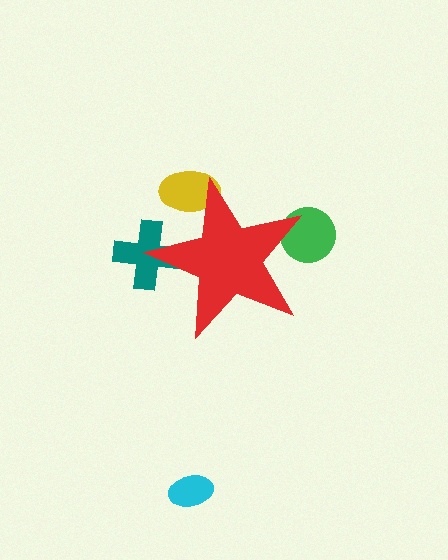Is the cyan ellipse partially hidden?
No, the cyan ellipse is fully visible.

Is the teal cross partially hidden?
Yes, the teal cross is partially hidden behind the red star.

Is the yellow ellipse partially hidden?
Yes, the yellow ellipse is partially hidden behind the red star.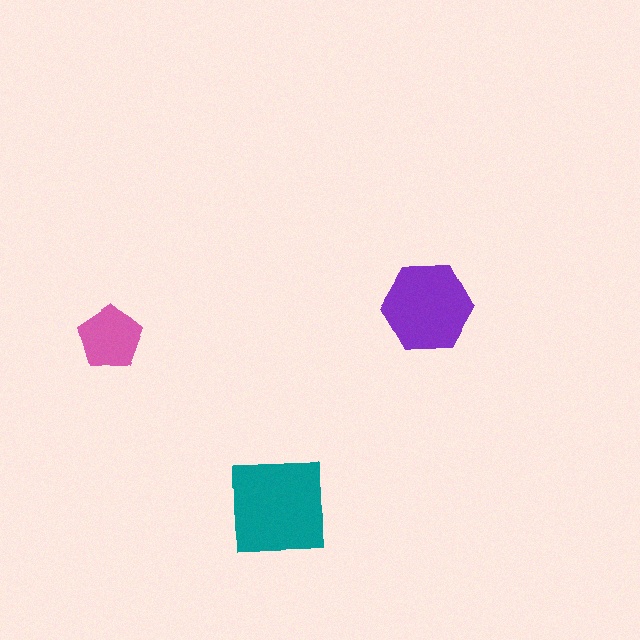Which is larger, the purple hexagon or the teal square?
The teal square.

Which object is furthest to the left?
The pink pentagon is leftmost.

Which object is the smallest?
The pink pentagon.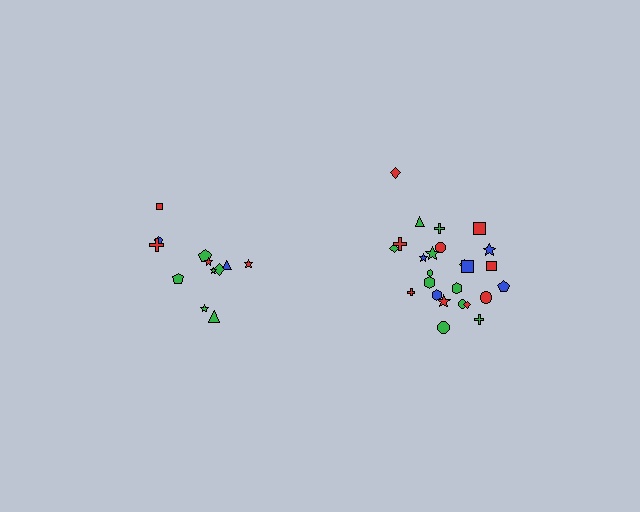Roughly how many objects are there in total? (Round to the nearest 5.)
Roughly 35 objects in total.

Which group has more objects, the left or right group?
The right group.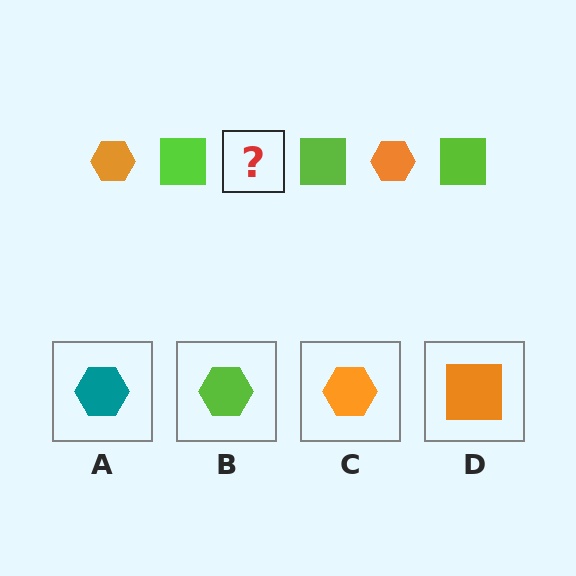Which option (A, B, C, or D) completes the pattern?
C.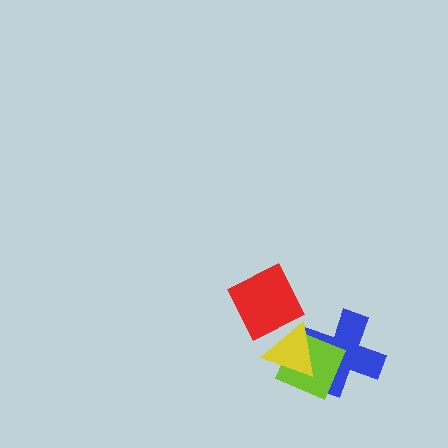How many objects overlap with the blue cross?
2 objects overlap with the blue cross.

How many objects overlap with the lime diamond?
2 objects overlap with the lime diamond.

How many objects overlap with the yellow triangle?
3 objects overlap with the yellow triangle.